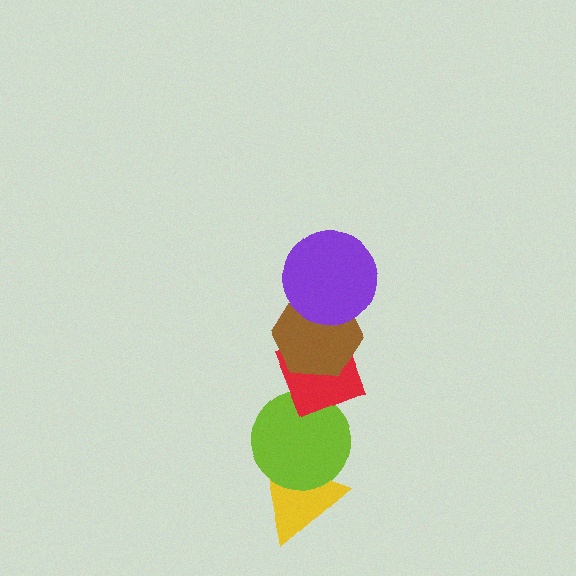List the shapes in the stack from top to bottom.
From top to bottom: the purple circle, the brown hexagon, the red diamond, the lime circle, the yellow triangle.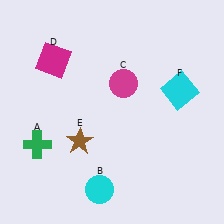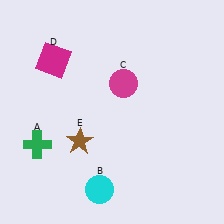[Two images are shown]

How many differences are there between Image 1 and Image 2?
There is 1 difference between the two images.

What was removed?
The cyan square (F) was removed in Image 2.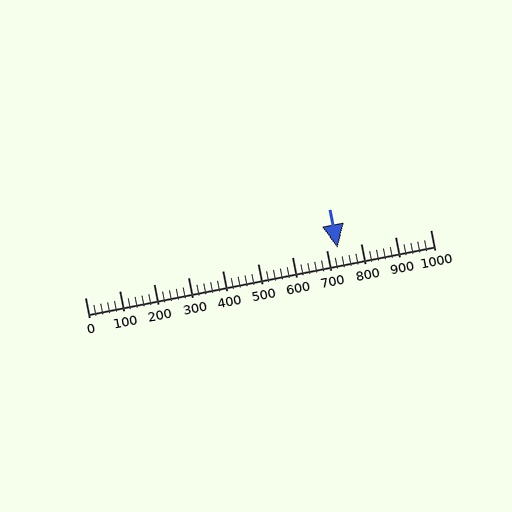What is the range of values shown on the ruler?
The ruler shows values from 0 to 1000.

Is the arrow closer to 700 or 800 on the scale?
The arrow is closer to 700.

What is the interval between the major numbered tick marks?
The major tick marks are spaced 100 units apart.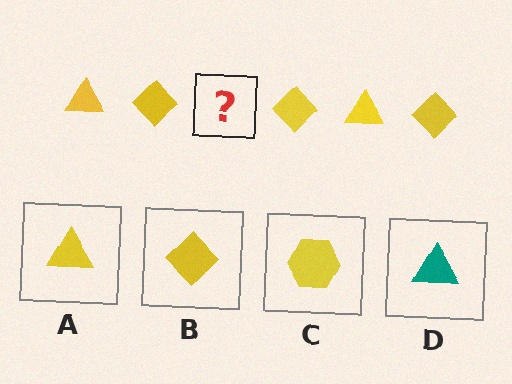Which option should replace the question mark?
Option A.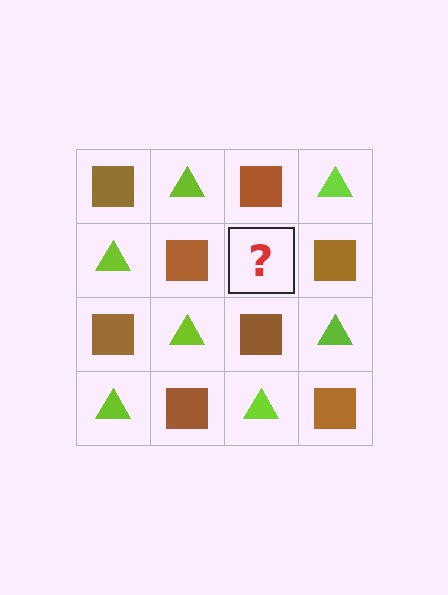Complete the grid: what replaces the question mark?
The question mark should be replaced with a lime triangle.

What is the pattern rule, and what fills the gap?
The rule is that it alternates brown square and lime triangle in a checkerboard pattern. The gap should be filled with a lime triangle.